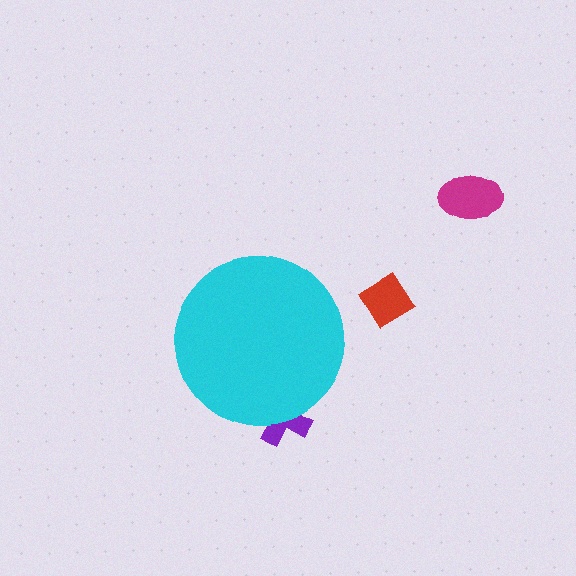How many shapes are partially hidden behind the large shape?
1 shape is partially hidden.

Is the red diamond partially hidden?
No, the red diamond is fully visible.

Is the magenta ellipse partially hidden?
No, the magenta ellipse is fully visible.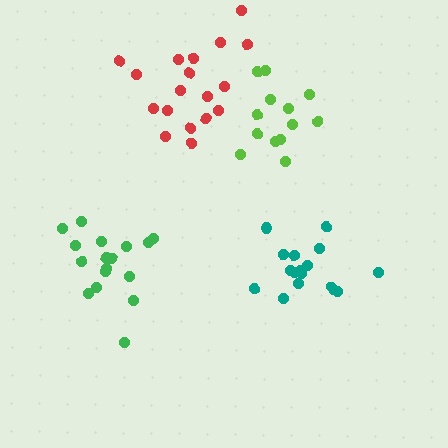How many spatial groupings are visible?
There are 4 spatial groupings.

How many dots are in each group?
Group 1: 18 dots, Group 2: 17 dots, Group 3: 13 dots, Group 4: 17 dots (65 total).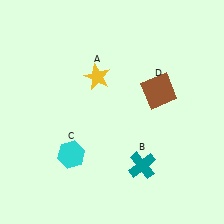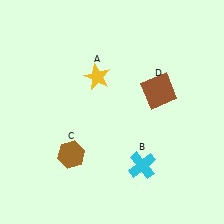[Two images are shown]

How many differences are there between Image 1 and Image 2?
There are 2 differences between the two images.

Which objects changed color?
B changed from teal to cyan. C changed from cyan to brown.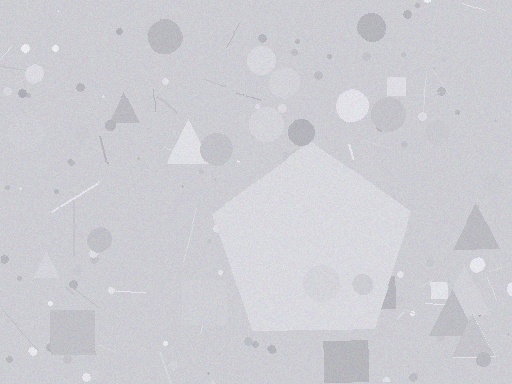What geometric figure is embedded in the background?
A pentagon is embedded in the background.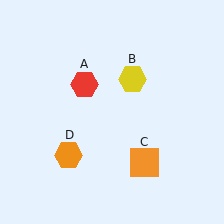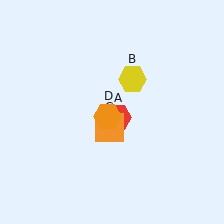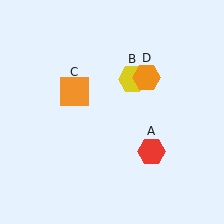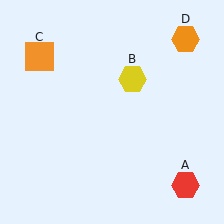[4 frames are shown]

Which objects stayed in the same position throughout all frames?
Yellow hexagon (object B) remained stationary.